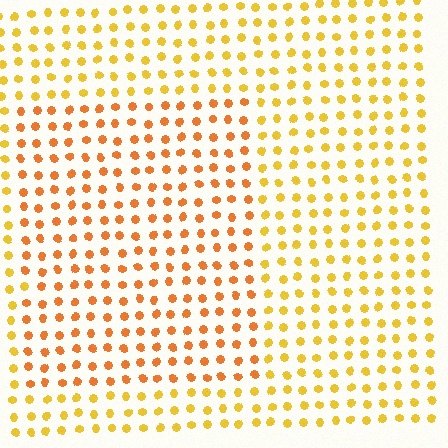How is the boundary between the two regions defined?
The boundary is defined purely by a slight shift in hue (about 25 degrees). Spacing, size, and orientation are identical on both sides.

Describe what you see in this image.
The image is filled with small yellow elements in a uniform arrangement. A rectangle-shaped region is visible where the elements are tinted to a slightly different hue, forming a subtle color boundary.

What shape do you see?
I see a rectangle.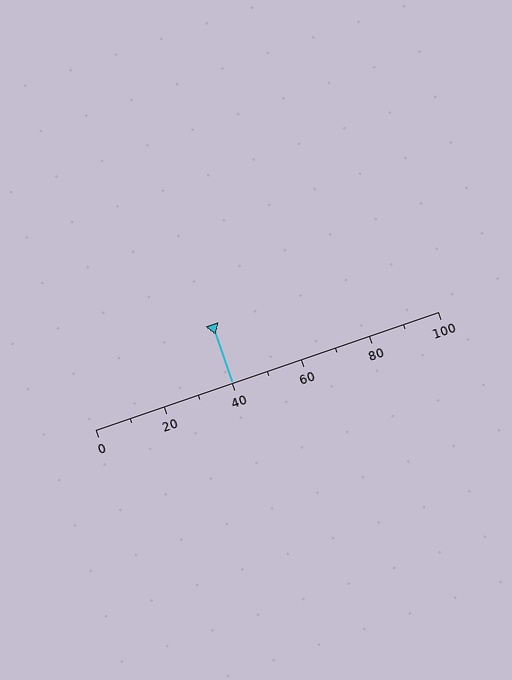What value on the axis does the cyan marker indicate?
The marker indicates approximately 40.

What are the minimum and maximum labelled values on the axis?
The axis runs from 0 to 100.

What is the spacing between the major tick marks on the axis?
The major ticks are spaced 20 apart.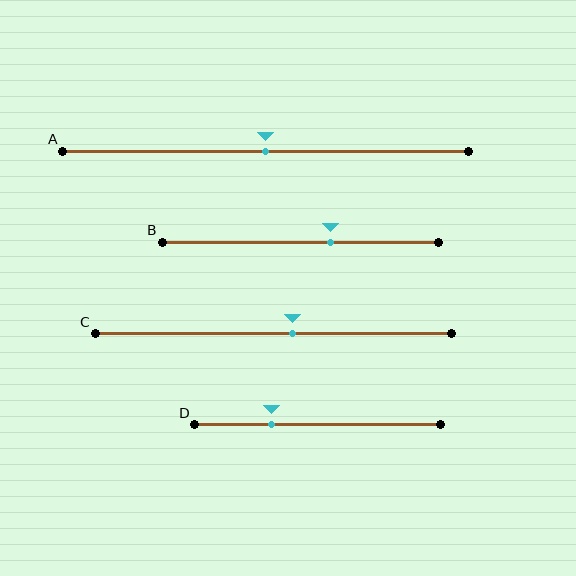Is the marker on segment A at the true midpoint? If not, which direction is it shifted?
Yes, the marker on segment A is at the true midpoint.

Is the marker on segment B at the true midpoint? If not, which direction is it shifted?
No, the marker on segment B is shifted to the right by about 11% of the segment length.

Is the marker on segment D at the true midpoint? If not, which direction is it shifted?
No, the marker on segment D is shifted to the left by about 18% of the segment length.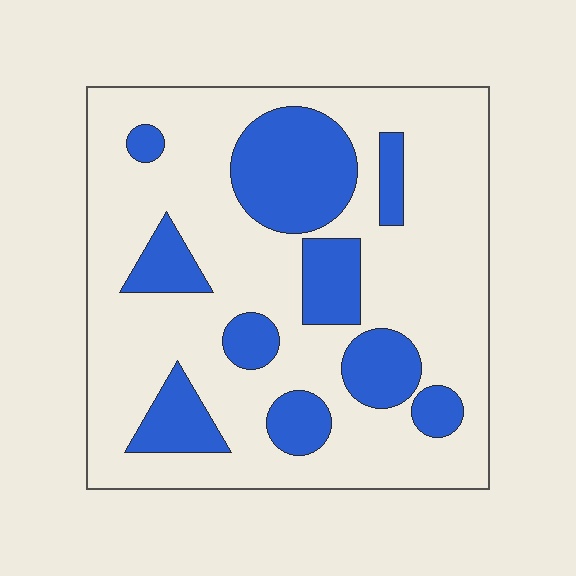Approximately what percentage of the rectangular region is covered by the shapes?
Approximately 25%.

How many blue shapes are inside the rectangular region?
10.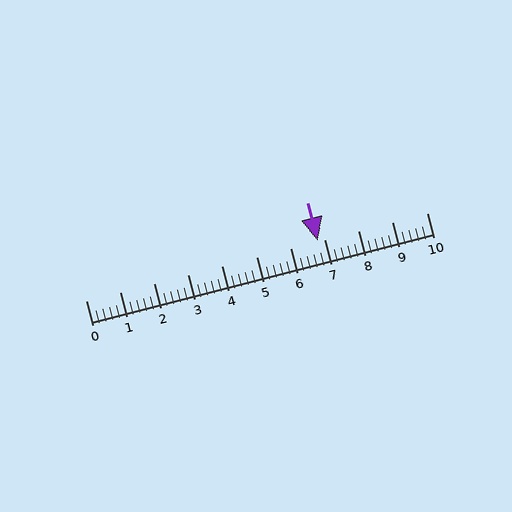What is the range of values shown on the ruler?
The ruler shows values from 0 to 10.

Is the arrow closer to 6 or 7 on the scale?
The arrow is closer to 7.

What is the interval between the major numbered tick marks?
The major tick marks are spaced 1 units apart.